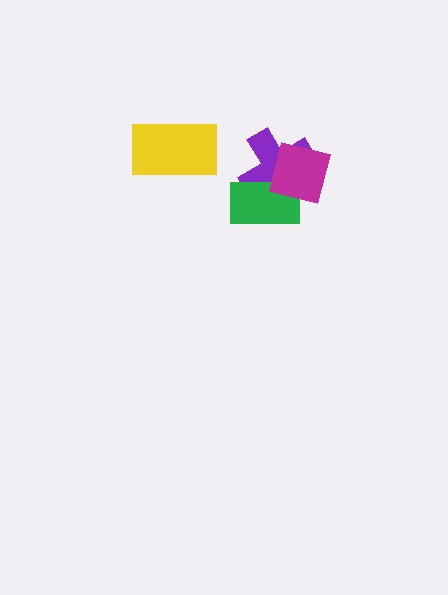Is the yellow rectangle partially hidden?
No, no other shape covers it.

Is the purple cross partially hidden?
Yes, it is partially covered by another shape.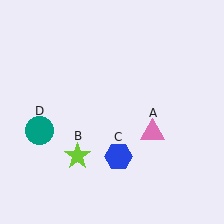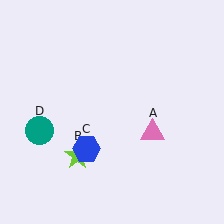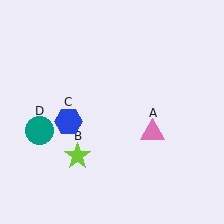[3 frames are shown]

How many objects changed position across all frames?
1 object changed position: blue hexagon (object C).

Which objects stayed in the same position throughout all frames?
Pink triangle (object A) and lime star (object B) and teal circle (object D) remained stationary.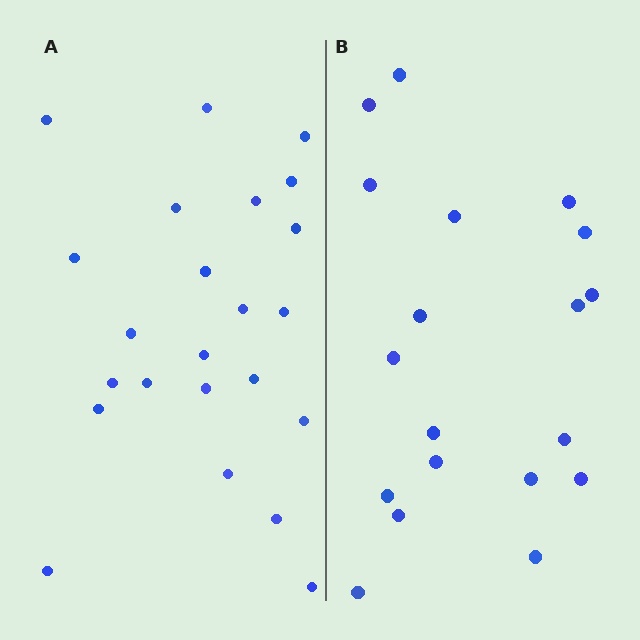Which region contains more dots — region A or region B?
Region A (the left region) has more dots.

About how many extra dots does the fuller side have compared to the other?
Region A has about 4 more dots than region B.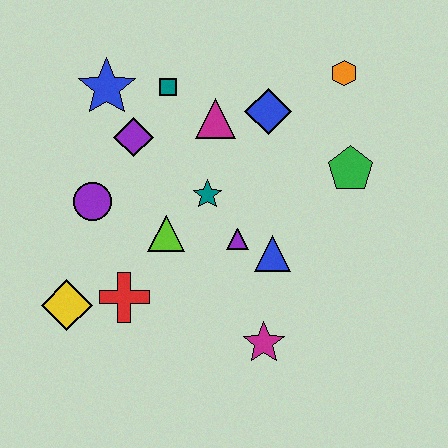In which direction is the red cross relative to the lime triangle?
The red cross is below the lime triangle.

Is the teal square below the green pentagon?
No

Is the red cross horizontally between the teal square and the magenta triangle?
No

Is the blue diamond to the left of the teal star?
No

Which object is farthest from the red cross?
The orange hexagon is farthest from the red cross.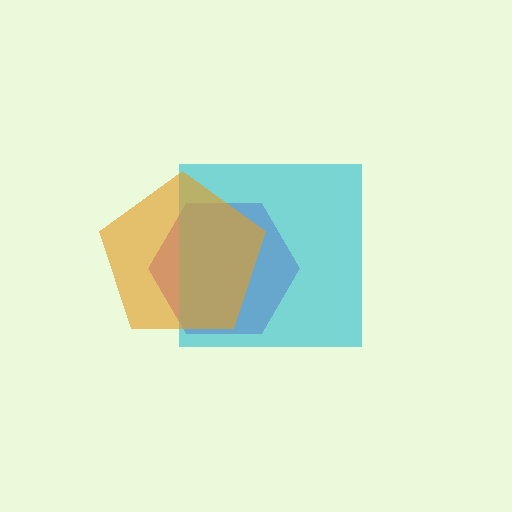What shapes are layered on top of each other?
The layered shapes are: a purple hexagon, a cyan square, an orange pentagon.